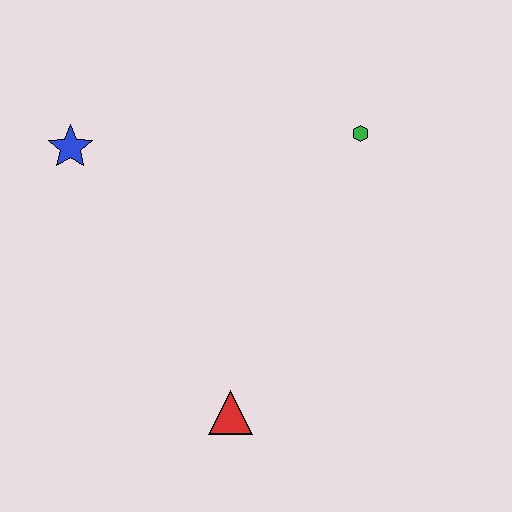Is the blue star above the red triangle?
Yes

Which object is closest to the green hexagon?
The blue star is closest to the green hexagon.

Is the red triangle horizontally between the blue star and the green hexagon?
Yes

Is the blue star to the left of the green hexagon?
Yes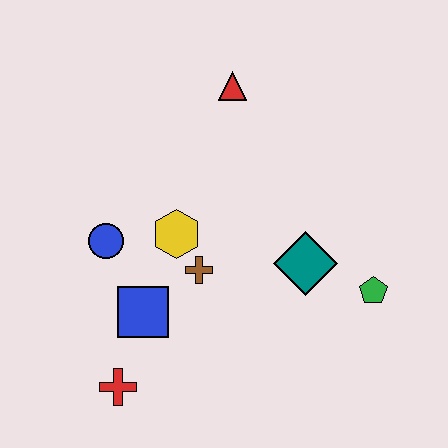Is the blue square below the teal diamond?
Yes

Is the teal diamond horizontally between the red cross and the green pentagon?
Yes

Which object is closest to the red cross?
The blue square is closest to the red cross.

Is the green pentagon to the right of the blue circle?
Yes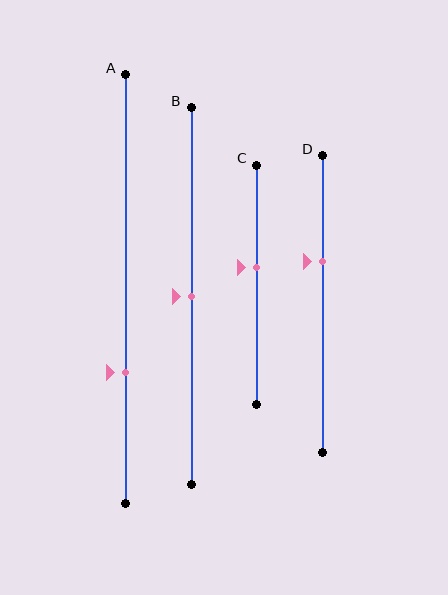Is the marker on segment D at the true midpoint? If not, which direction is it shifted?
No, the marker on segment D is shifted upward by about 14% of the segment length.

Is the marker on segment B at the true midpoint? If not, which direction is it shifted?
Yes, the marker on segment B is at the true midpoint.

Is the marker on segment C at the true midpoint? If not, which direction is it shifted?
No, the marker on segment C is shifted upward by about 7% of the segment length.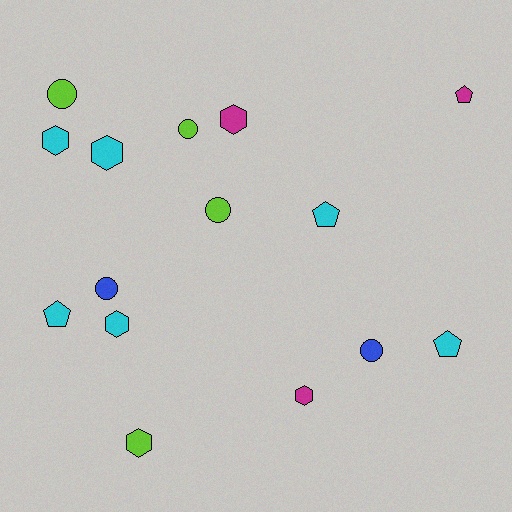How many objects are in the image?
There are 15 objects.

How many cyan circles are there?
There are no cyan circles.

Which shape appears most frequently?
Hexagon, with 6 objects.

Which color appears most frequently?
Cyan, with 6 objects.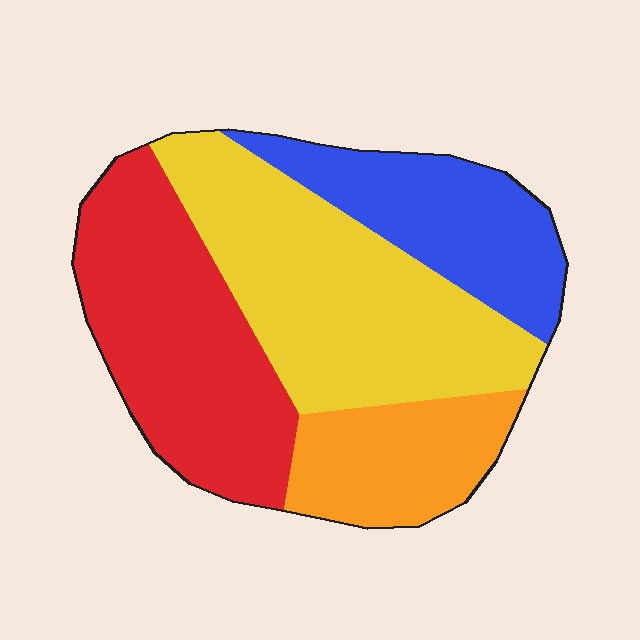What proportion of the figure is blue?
Blue takes up about one fifth (1/5) of the figure.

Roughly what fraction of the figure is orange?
Orange covers about 15% of the figure.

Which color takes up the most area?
Yellow, at roughly 35%.